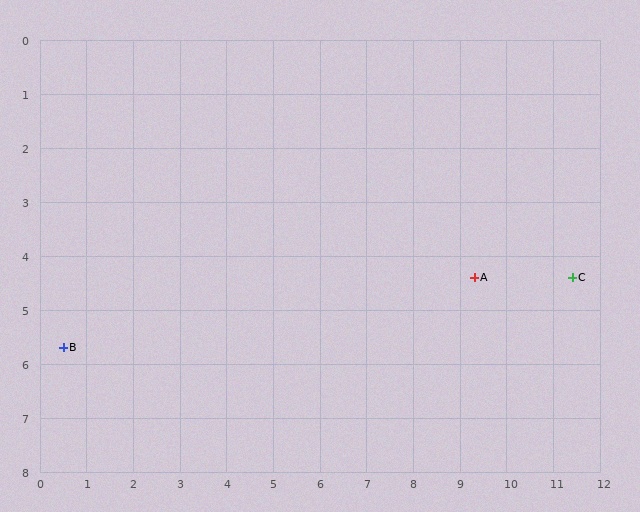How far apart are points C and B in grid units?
Points C and B are about 11.0 grid units apart.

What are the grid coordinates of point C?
Point C is at approximately (11.4, 4.4).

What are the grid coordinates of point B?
Point B is at approximately (0.5, 5.7).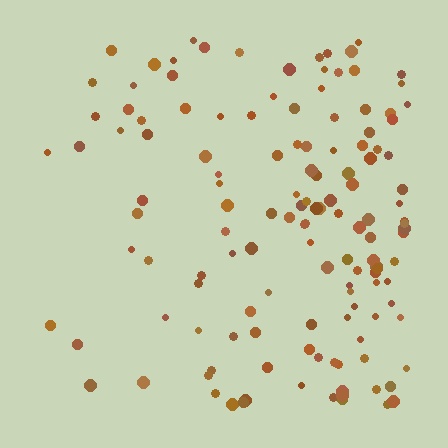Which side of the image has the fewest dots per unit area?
The left.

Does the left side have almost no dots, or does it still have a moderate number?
Still a moderate number, just noticeably fewer than the right.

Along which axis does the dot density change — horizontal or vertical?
Horizontal.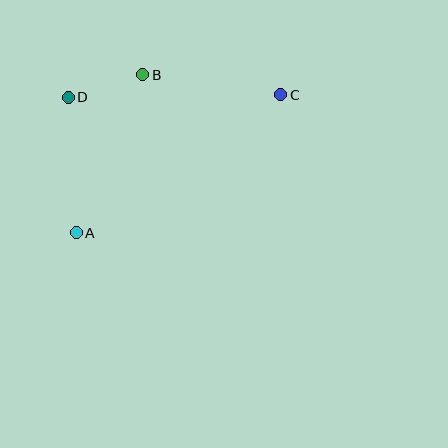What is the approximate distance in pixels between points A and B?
The distance between A and B is approximately 171 pixels.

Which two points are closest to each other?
Points B and D are closest to each other.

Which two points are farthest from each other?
Points A and C are farthest from each other.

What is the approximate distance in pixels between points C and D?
The distance between C and D is approximately 213 pixels.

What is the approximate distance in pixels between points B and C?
The distance between B and C is approximately 140 pixels.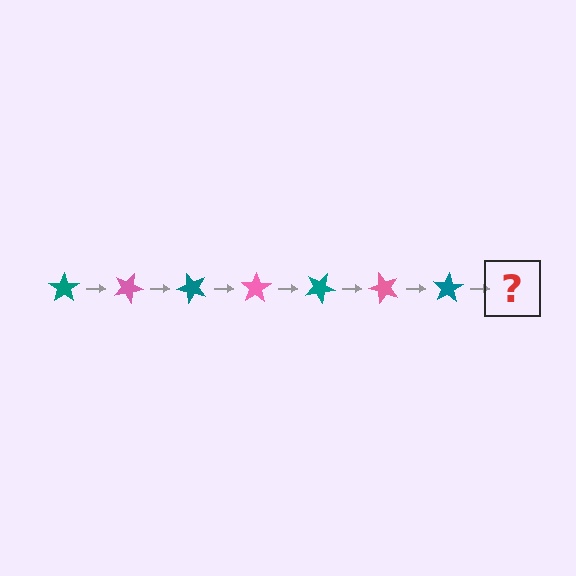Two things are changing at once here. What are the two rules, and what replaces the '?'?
The two rules are that it rotates 25 degrees each step and the color cycles through teal and pink. The '?' should be a pink star, rotated 175 degrees from the start.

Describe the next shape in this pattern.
It should be a pink star, rotated 175 degrees from the start.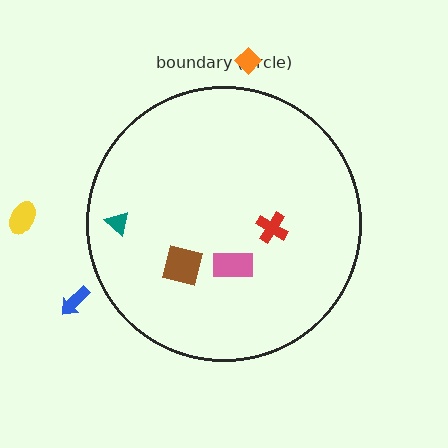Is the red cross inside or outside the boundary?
Inside.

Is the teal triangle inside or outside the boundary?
Inside.